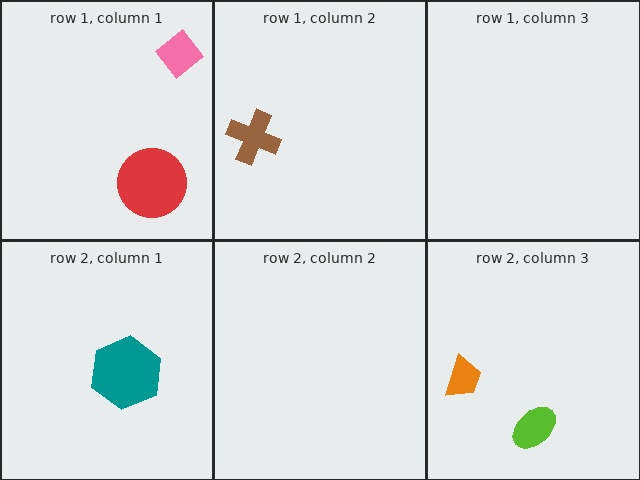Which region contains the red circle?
The row 1, column 1 region.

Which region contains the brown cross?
The row 1, column 2 region.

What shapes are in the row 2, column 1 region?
The teal hexagon.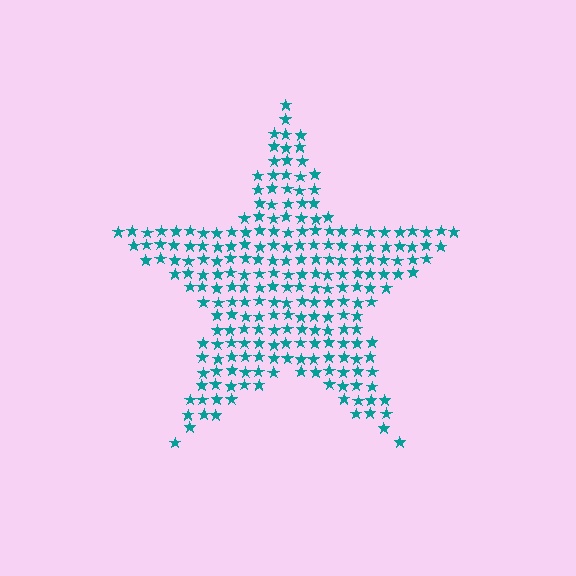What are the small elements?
The small elements are stars.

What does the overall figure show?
The overall figure shows a star.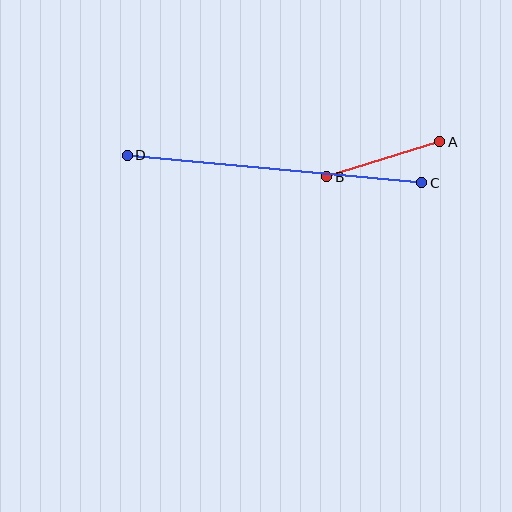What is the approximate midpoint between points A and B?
The midpoint is at approximately (383, 159) pixels.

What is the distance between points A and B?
The distance is approximately 119 pixels.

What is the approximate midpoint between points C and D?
The midpoint is at approximately (274, 169) pixels.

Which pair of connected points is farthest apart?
Points C and D are farthest apart.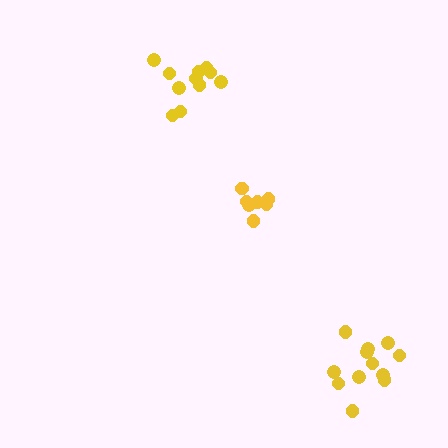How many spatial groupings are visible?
There are 3 spatial groupings.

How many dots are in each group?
Group 1: 11 dots, Group 2: 7 dots, Group 3: 12 dots (30 total).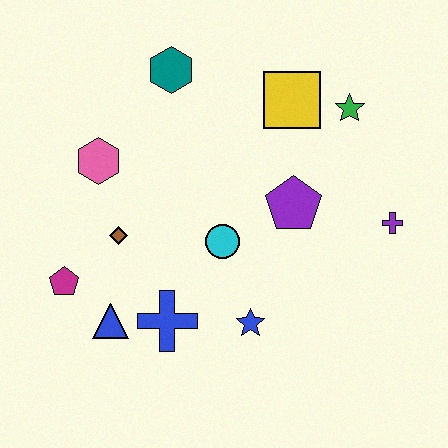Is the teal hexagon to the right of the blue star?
No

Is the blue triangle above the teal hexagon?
No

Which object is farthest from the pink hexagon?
The purple cross is farthest from the pink hexagon.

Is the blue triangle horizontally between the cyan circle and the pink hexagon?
Yes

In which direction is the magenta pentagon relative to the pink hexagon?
The magenta pentagon is below the pink hexagon.